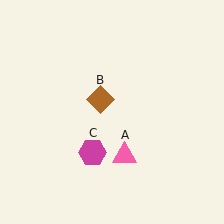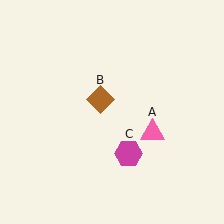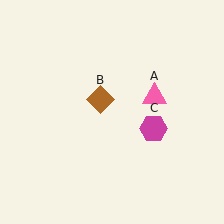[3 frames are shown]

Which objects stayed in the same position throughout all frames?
Brown diamond (object B) remained stationary.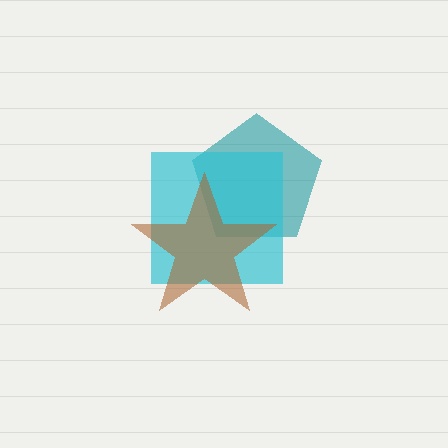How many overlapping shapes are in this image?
There are 3 overlapping shapes in the image.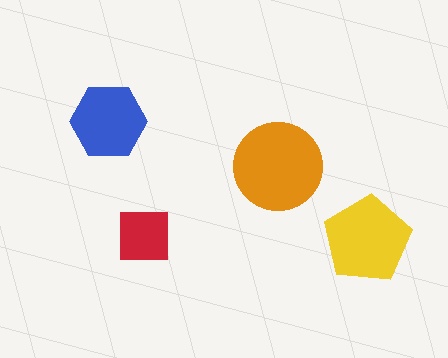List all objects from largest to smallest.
The orange circle, the yellow pentagon, the blue hexagon, the red square.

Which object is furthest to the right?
The yellow pentagon is rightmost.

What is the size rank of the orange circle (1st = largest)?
1st.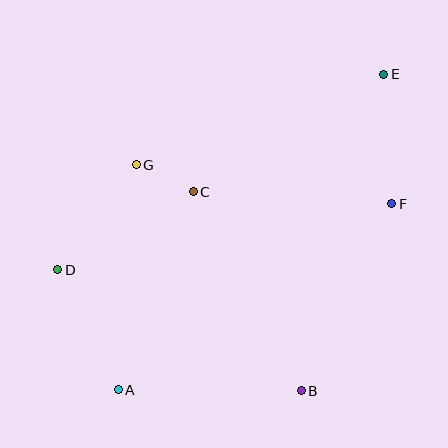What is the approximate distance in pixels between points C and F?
The distance between C and F is approximately 199 pixels.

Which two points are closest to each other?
Points C and G are closest to each other.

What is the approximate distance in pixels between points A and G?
The distance between A and G is approximately 226 pixels.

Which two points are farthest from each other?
Points A and E are farthest from each other.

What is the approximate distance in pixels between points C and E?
The distance between C and E is approximately 224 pixels.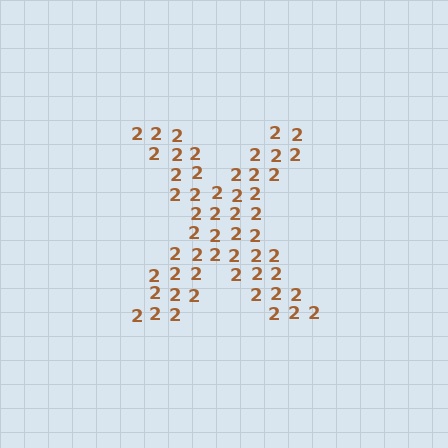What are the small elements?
The small elements are digit 2's.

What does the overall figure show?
The overall figure shows the letter X.